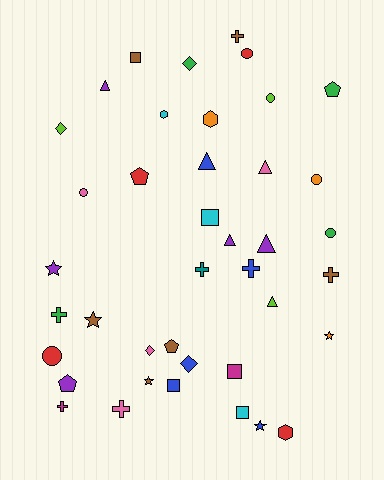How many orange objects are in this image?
There are 3 orange objects.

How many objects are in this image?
There are 40 objects.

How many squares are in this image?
There are 5 squares.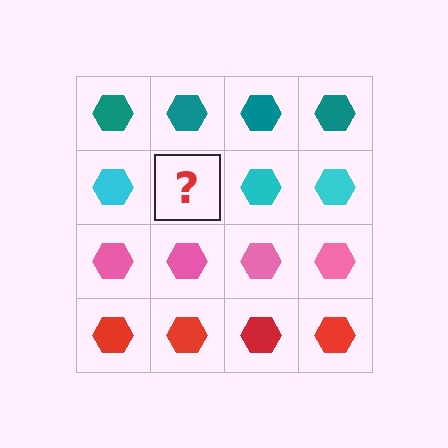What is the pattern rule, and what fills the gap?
The rule is that each row has a consistent color. The gap should be filled with a cyan hexagon.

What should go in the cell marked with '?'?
The missing cell should contain a cyan hexagon.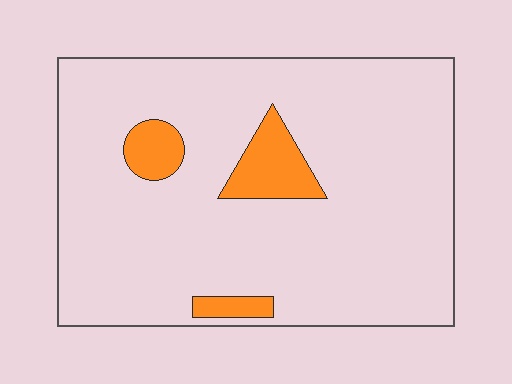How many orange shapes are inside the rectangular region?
3.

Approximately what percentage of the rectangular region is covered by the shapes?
Approximately 10%.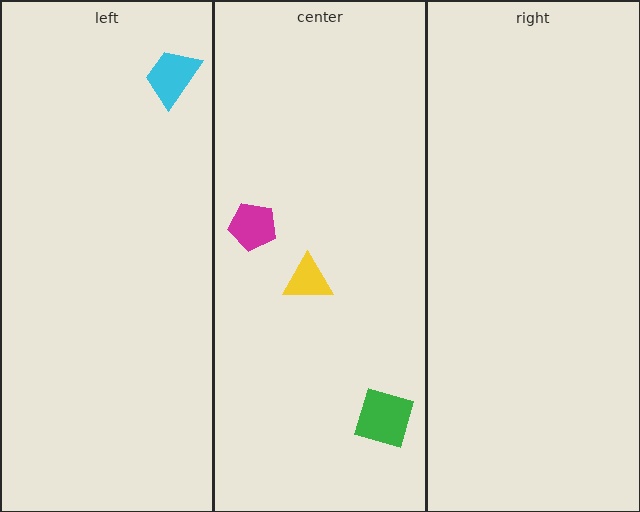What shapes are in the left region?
The cyan trapezoid.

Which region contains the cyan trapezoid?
The left region.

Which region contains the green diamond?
The center region.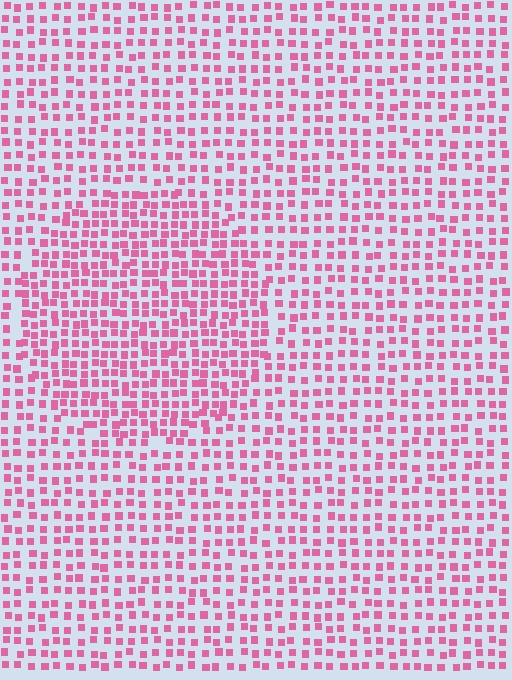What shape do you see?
I see a circle.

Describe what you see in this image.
The image contains small pink elements arranged at two different densities. A circle-shaped region is visible where the elements are more densely packed than the surrounding area.